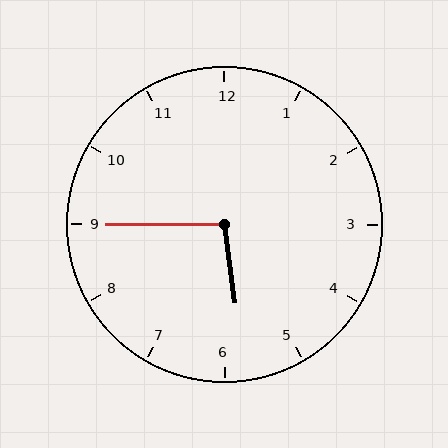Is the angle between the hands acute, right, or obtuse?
It is obtuse.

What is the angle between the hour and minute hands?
Approximately 98 degrees.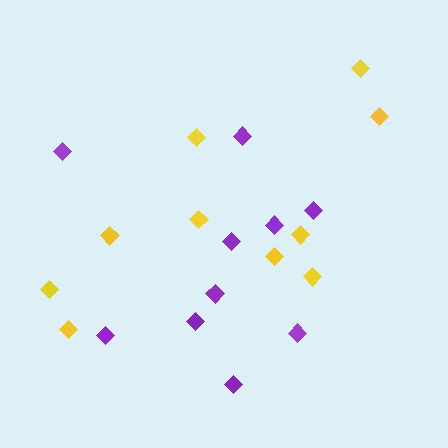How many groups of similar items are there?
There are 2 groups: one group of purple diamonds (10) and one group of yellow diamonds (10).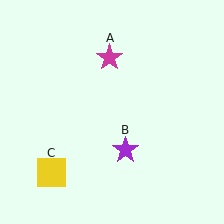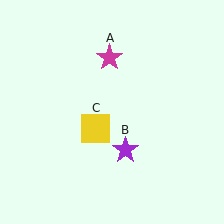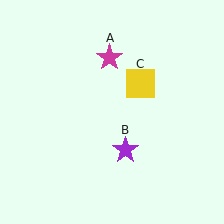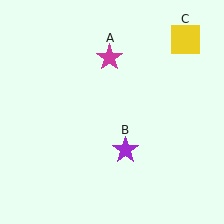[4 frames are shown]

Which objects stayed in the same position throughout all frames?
Magenta star (object A) and purple star (object B) remained stationary.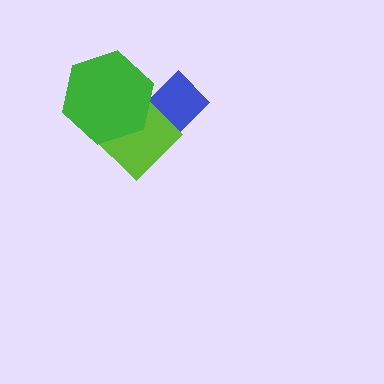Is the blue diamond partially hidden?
Yes, it is partially covered by another shape.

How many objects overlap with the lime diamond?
2 objects overlap with the lime diamond.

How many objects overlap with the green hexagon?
2 objects overlap with the green hexagon.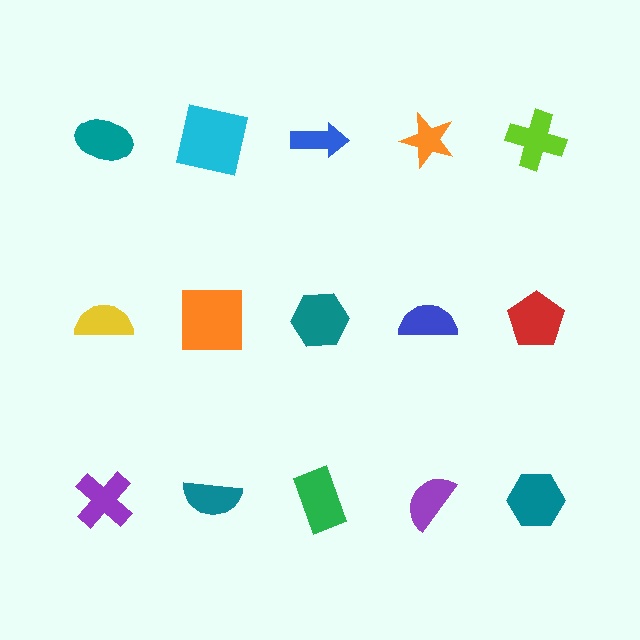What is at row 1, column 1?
A teal ellipse.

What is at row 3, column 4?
A purple semicircle.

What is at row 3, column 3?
A green rectangle.